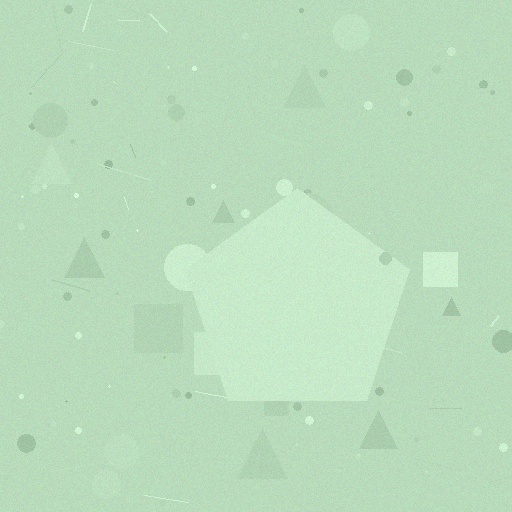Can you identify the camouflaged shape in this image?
The camouflaged shape is a pentagon.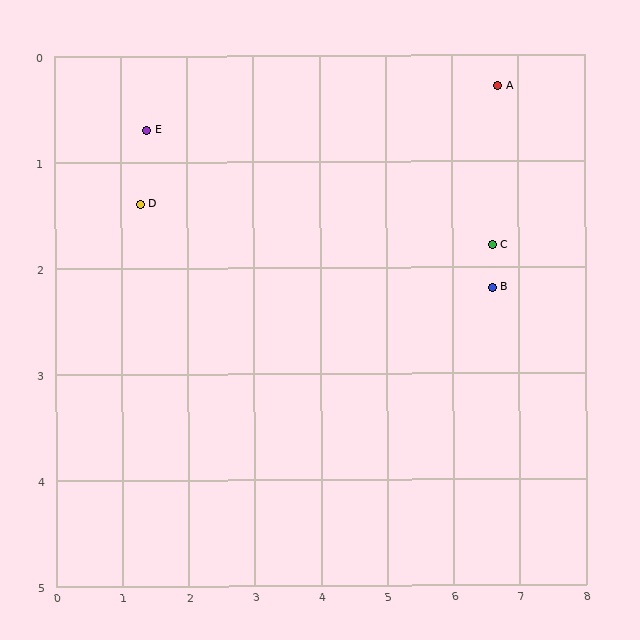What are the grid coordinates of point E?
Point E is at approximately (1.4, 0.7).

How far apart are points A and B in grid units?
Points A and B are about 1.9 grid units apart.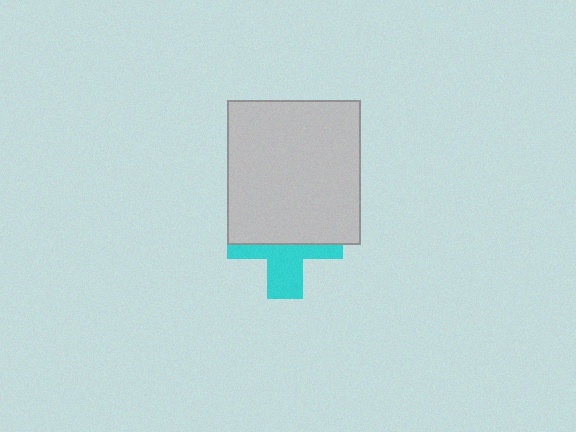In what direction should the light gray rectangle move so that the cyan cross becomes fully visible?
The light gray rectangle should move up. That is the shortest direction to clear the overlap and leave the cyan cross fully visible.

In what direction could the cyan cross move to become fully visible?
The cyan cross could move down. That would shift it out from behind the light gray rectangle entirely.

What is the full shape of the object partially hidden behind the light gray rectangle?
The partially hidden object is a cyan cross.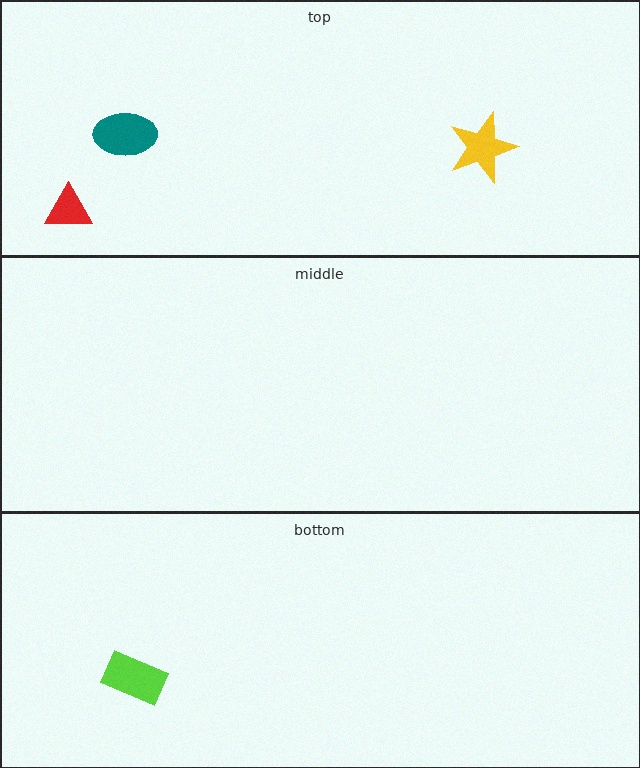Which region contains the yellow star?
The top region.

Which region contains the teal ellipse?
The top region.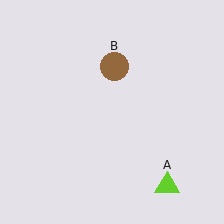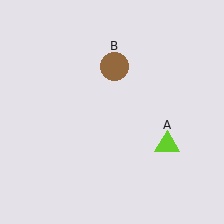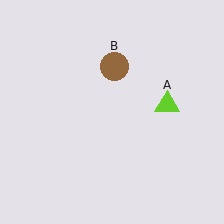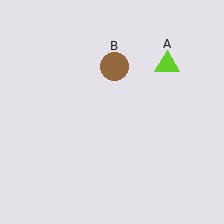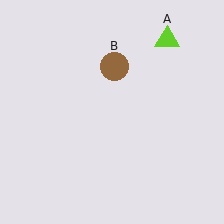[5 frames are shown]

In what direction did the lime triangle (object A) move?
The lime triangle (object A) moved up.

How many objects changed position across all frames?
1 object changed position: lime triangle (object A).